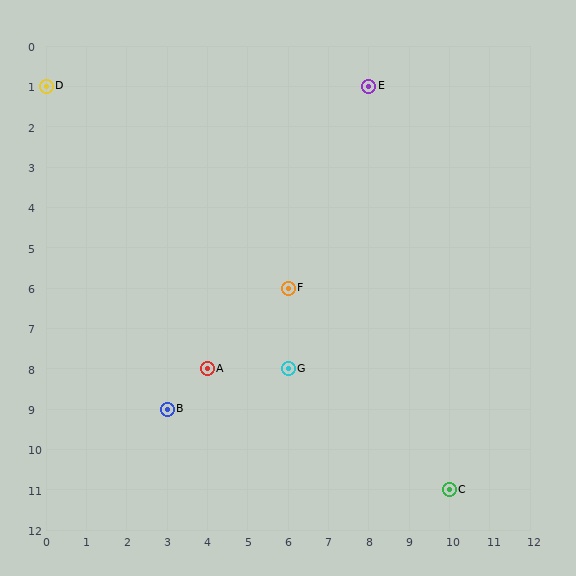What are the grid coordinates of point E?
Point E is at grid coordinates (8, 1).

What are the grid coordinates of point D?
Point D is at grid coordinates (0, 1).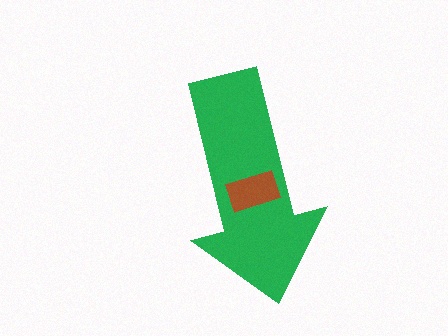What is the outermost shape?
The green arrow.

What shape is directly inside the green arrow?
The brown rectangle.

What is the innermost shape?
The brown rectangle.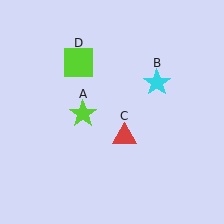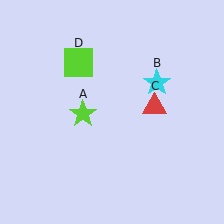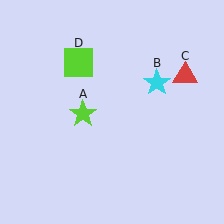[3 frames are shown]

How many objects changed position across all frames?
1 object changed position: red triangle (object C).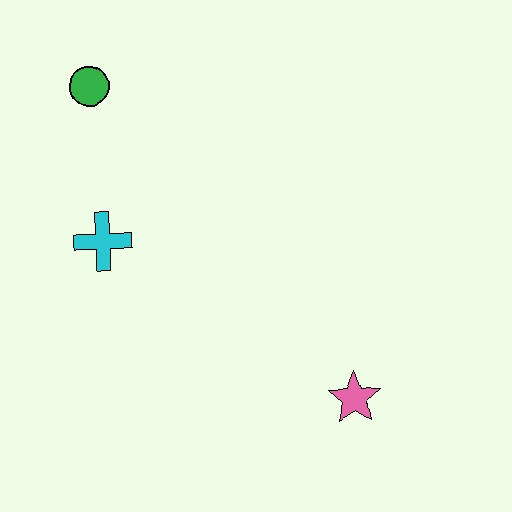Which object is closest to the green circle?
The cyan cross is closest to the green circle.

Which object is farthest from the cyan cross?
The pink star is farthest from the cyan cross.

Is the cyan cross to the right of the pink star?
No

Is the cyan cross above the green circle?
No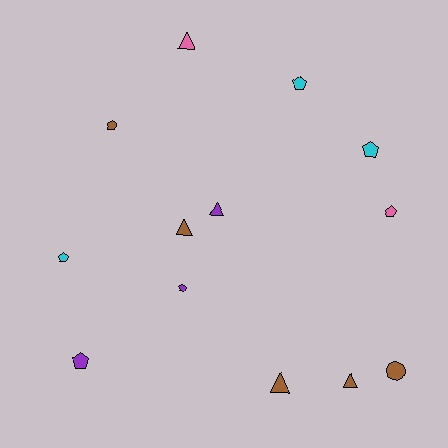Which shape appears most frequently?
Pentagon, with 7 objects.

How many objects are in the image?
There are 13 objects.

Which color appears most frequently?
Brown, with 5 objects.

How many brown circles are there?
There is 1 brown circle.